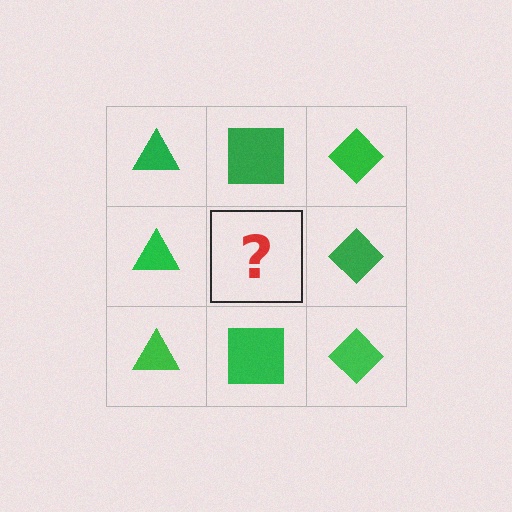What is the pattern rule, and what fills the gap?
The rule is that each column has a consistent shape. The gap should be filled with a green square.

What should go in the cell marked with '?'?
The missing cell should contain a green square.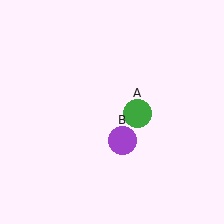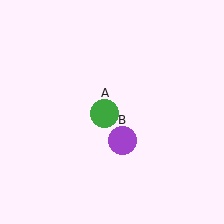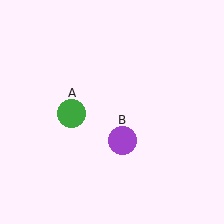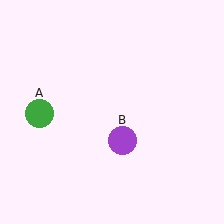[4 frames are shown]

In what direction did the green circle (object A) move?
The green circle (object A) moved left.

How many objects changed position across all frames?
1 object changed position: green circle (object A).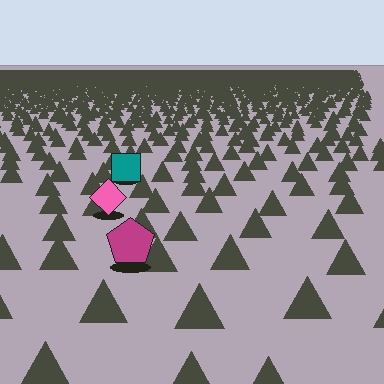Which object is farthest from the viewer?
The teal square is farthest from the viewer. It appears smaller and the ground texture around it is denser.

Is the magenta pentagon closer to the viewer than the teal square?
Yes. The magenta pentagon is closer — you can tell from the texture gradient: the ground texture is coarser near it.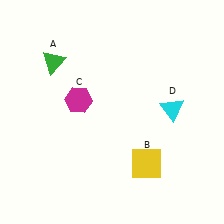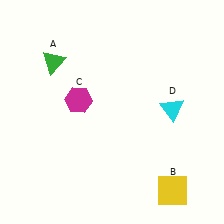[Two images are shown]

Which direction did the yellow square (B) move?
The yellow square (B) moved down.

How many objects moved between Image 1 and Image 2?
1 object moved between the two images.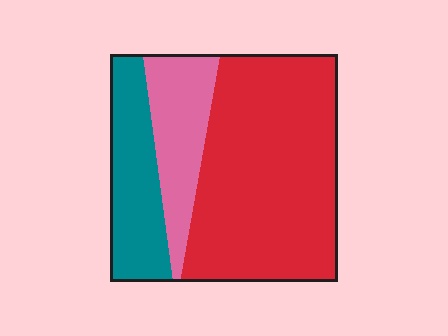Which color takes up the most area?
Red, at roughly 60%.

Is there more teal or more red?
Red.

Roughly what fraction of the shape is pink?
Pink takes up about one fifth (1/5) of the shape.